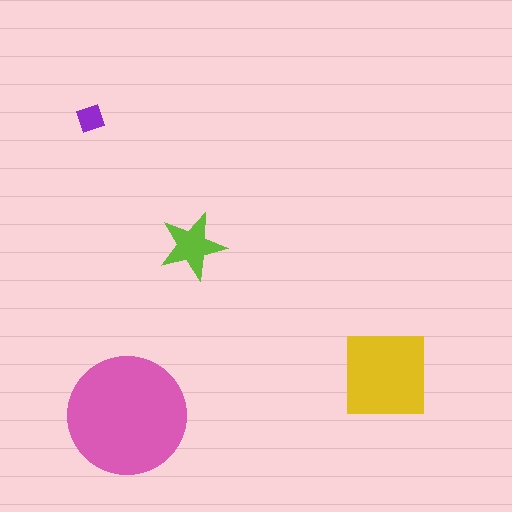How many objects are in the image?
There are 4 objects in the image.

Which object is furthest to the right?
The yellow square is rightmost.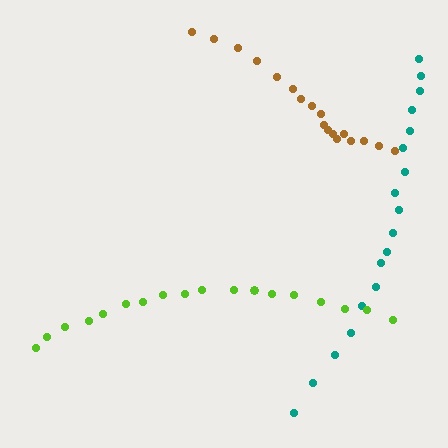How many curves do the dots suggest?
There are 3 distinct paths.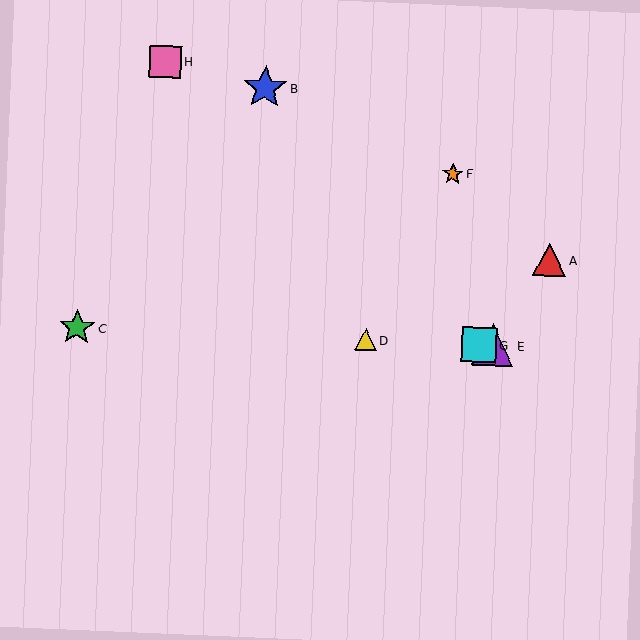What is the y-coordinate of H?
Object H is at y≈62.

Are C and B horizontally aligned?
No, C is at y≈327 and B is at y≈88.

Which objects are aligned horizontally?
Objects C, D, E, G are aligned horizontally.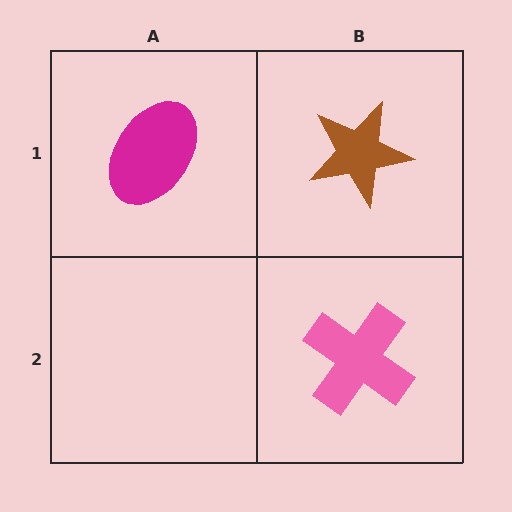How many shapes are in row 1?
2 shapes.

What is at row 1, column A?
A magenta ellipse.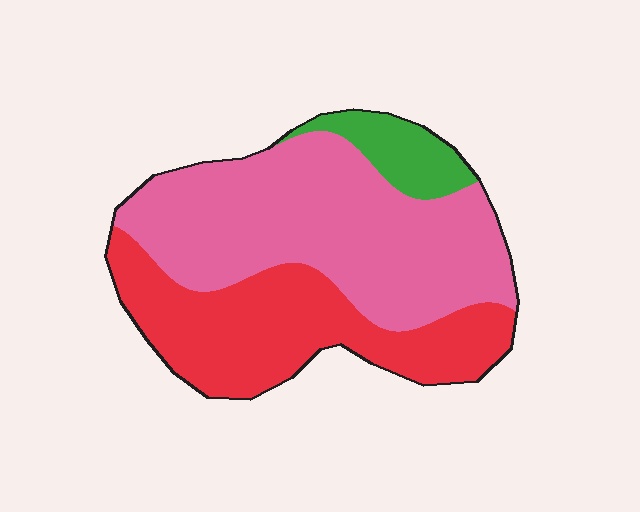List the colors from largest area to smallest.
From largest to smallest: pink, red, green.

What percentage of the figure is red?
Red covers around 35% of the figure.